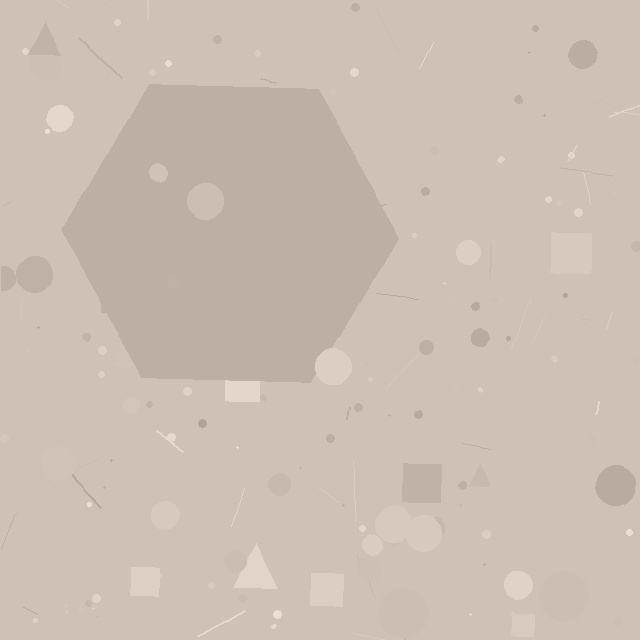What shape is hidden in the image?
A hexagon is hidden in the image.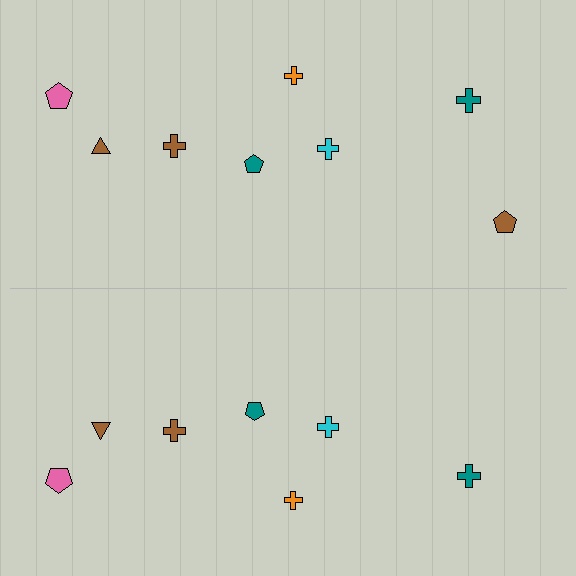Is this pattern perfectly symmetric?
No, the pattern is not perfectly symmetric. A brown pentagon is missing from the bottom side.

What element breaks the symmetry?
A brown pentagon is missing from the bottom side.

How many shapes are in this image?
There are 15 shapes in this image.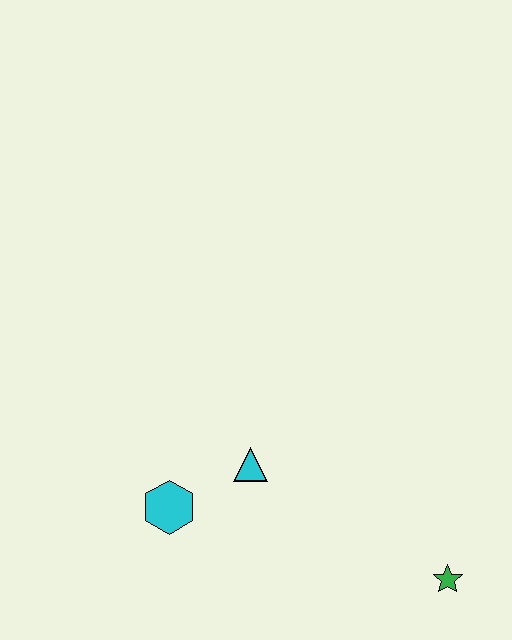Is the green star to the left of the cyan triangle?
No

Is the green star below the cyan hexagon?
Yes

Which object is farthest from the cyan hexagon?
The green star is farthest from the cyan hexagon.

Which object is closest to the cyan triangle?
The cyan hexagon is closest to the cyan triangle.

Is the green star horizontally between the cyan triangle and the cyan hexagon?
No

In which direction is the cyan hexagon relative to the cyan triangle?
The cyan hexagon is to the left of the cyan triangle.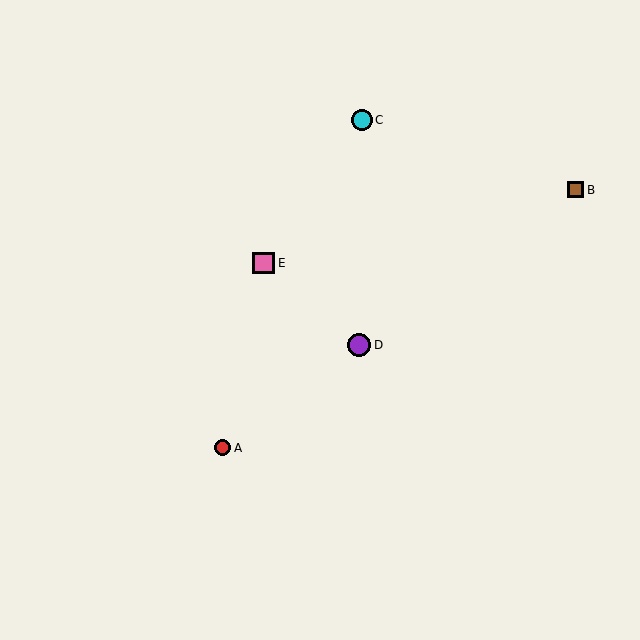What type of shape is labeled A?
Shape A is a red circle.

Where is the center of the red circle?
The center of the red circle is at (222, 448).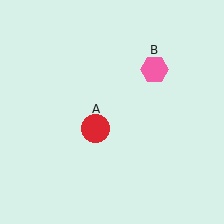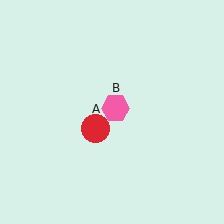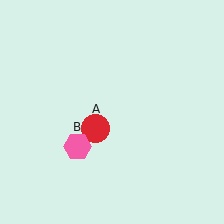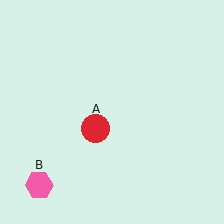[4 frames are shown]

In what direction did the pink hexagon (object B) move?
The pink hexagon (object B) moved down and to the left.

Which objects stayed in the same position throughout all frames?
Red circle (object A) remained stationary.